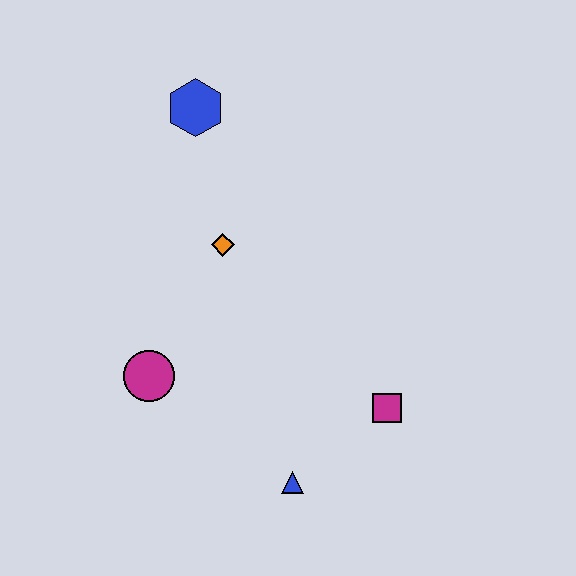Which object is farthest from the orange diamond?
The blue triangle is farthest from the orange diamond.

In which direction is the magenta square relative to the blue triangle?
The magenta square is to the right of the blue triangle.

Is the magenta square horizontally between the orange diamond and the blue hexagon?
No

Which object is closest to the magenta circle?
The orange diamond is closest to the magenta circle.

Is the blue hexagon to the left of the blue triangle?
Yes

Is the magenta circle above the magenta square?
Yes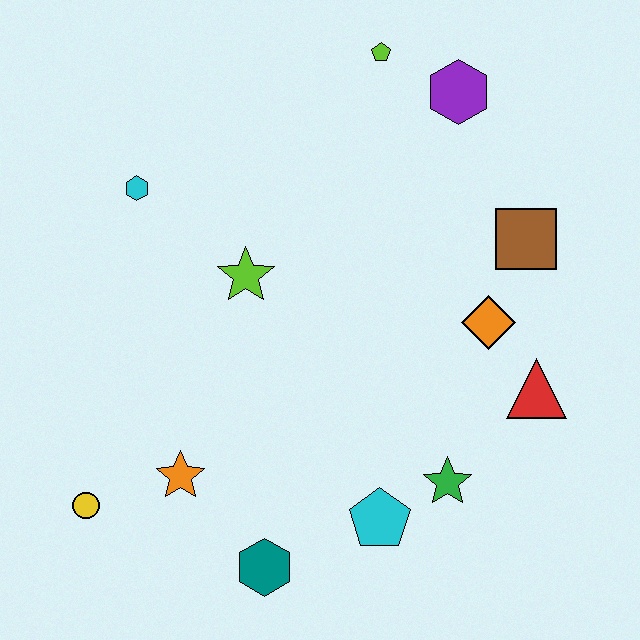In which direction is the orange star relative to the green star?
The orange star is to the left of the green star.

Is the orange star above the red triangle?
No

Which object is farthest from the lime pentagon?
The yellow circle is farthest from the lime pentagon.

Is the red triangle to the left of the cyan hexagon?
No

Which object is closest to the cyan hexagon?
The lime star is closest to the cyan hexagon.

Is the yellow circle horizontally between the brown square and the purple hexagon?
No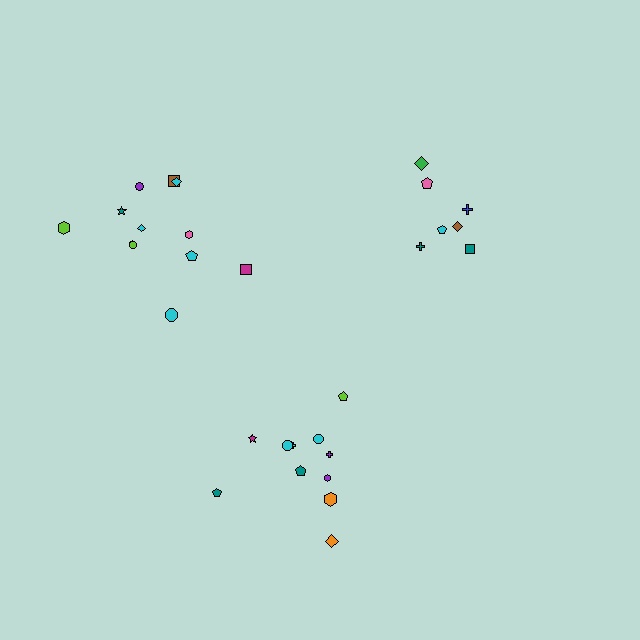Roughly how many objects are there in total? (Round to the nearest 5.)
Roughly 30 objects in total.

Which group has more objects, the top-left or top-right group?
The top-left group.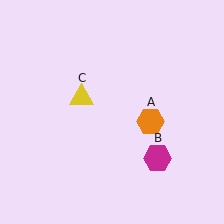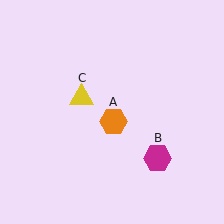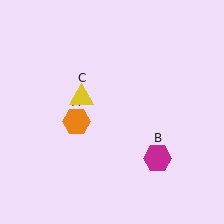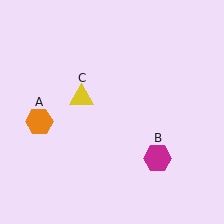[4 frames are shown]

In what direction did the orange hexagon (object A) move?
The orange hexagon (object A) moved left.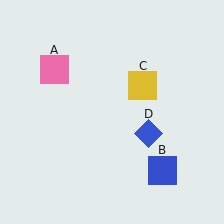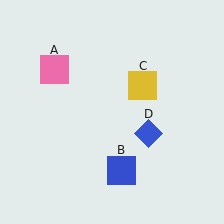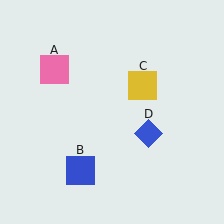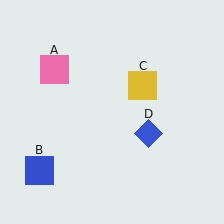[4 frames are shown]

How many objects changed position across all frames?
1 object changed position: blue square (object B).